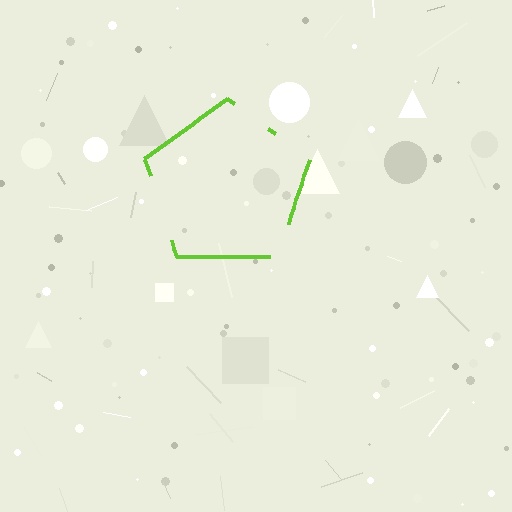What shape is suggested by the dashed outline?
The dashed outline suggests a pentagon.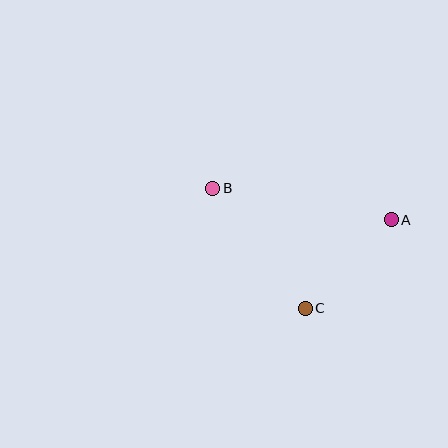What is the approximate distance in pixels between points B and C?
The distance between B and C is approximately 152 pixels.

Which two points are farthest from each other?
Points A and B are farthest from each other.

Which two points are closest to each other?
Points A and C are closest to each other.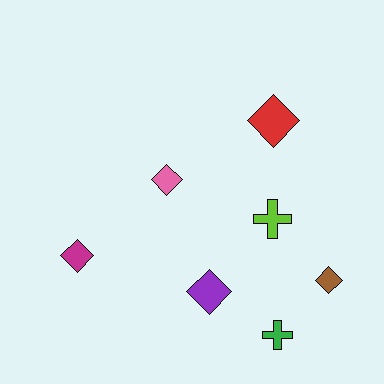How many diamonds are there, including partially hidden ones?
There are 5 diamonds.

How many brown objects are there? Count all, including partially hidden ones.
There is 1 brown object.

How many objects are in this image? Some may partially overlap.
There are 7 objects.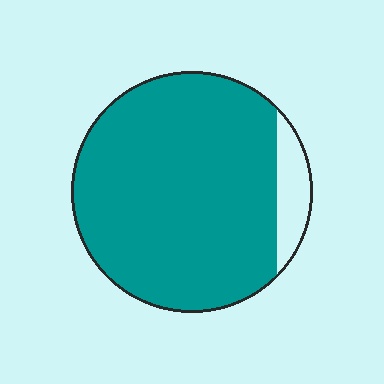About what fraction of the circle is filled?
About nine tenths (9/10).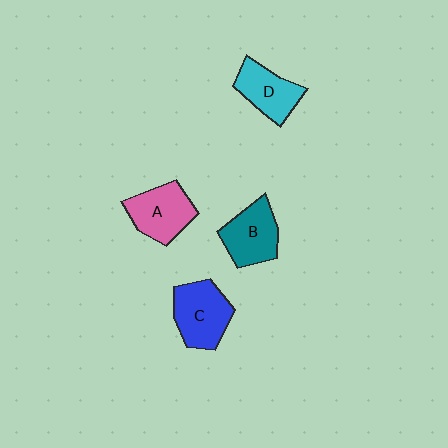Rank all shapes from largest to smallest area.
From largest to smallest: C (blue), A (pink), B (teal), D (cyan).